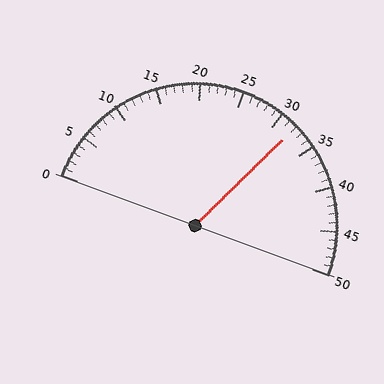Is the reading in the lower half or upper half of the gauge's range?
The reading is in the upper half of the range (0 to 50).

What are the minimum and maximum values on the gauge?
The gauge ranges from 0 to 50.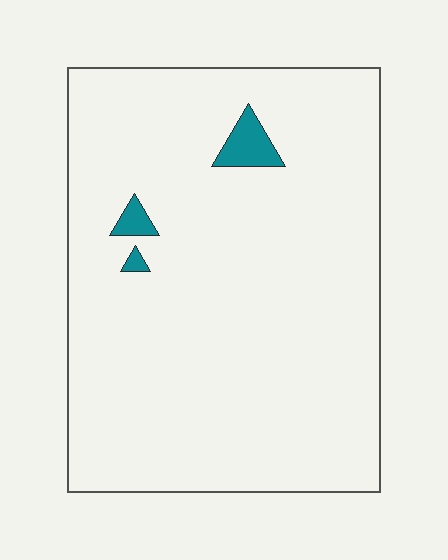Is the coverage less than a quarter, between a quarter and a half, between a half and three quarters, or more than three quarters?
Less than a quarter.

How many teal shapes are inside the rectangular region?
3.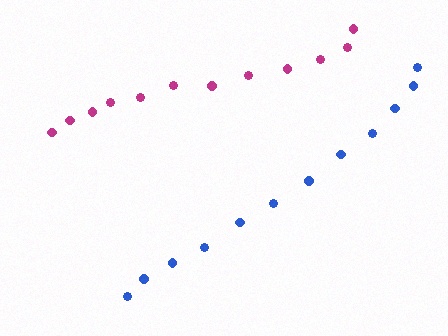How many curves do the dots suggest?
There are 2 distinct paths.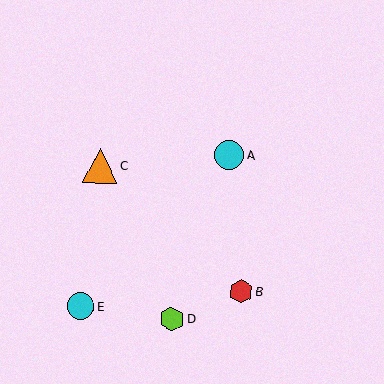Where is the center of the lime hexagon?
The center of the lime hexagon is at (172, 319).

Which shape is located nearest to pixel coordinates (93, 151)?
The orange triangle (labeled C) at (100, 166) is nearest to that location.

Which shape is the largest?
The orange triangle (labeled C) is the largest.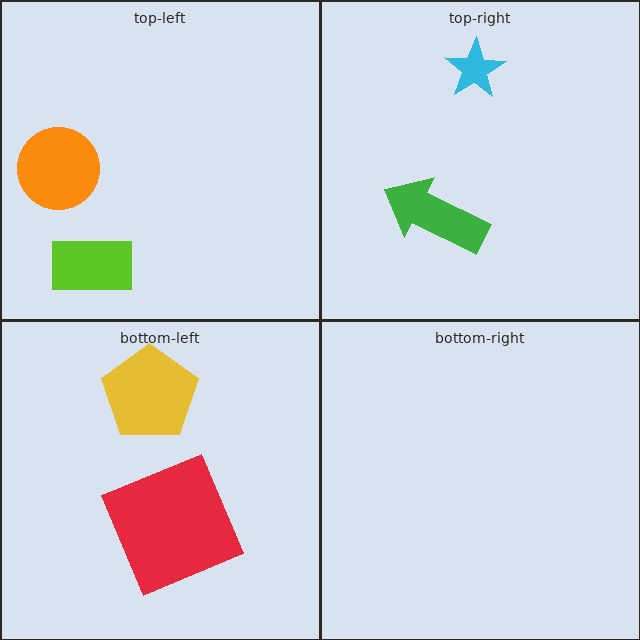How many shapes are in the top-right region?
2.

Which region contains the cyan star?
The top-right region.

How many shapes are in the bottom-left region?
2.